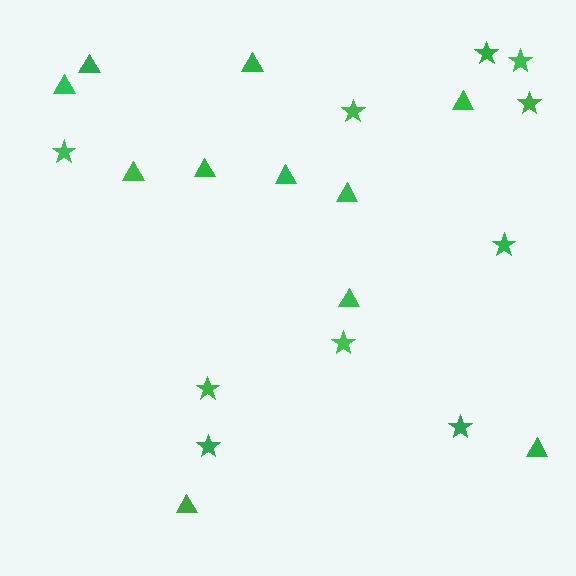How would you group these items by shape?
There are 2 groups: one group of stars (10) and one group of triangles (11).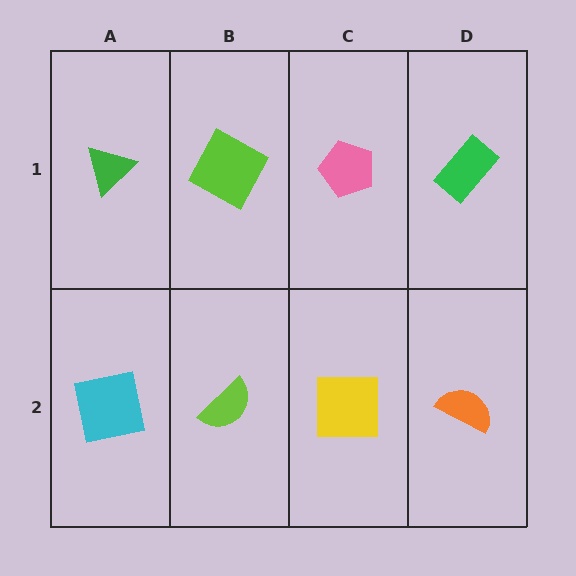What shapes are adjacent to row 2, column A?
A green triangle (row 1, column A), a lime semicircle (row 2, column B).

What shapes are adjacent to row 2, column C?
A pink pentagon (row 1, column C), a lime semicircle (row 2, column B), an orange semicircle (row 2, column D).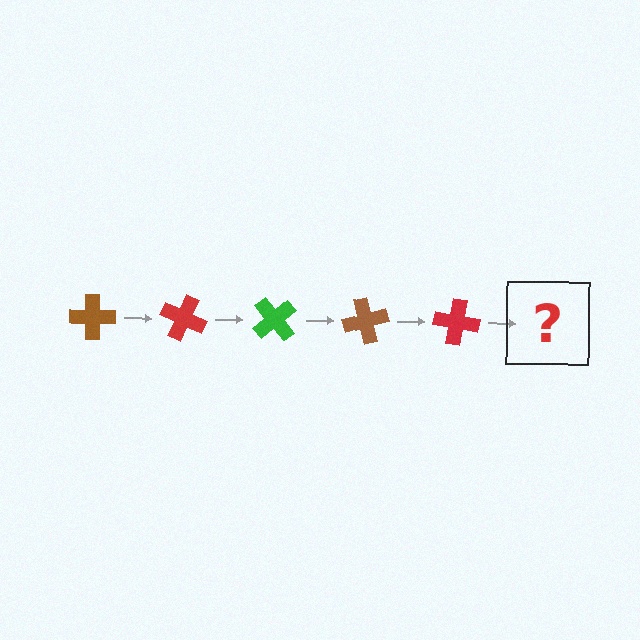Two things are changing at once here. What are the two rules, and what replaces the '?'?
The two rules are that it rotates 25 degrees each step and the color cycles through brown, red, and green. The '?' should be a green cross, rotated 125 degrees from the start.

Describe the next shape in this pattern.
It should be a green cross, rotated 125 degrees from the start.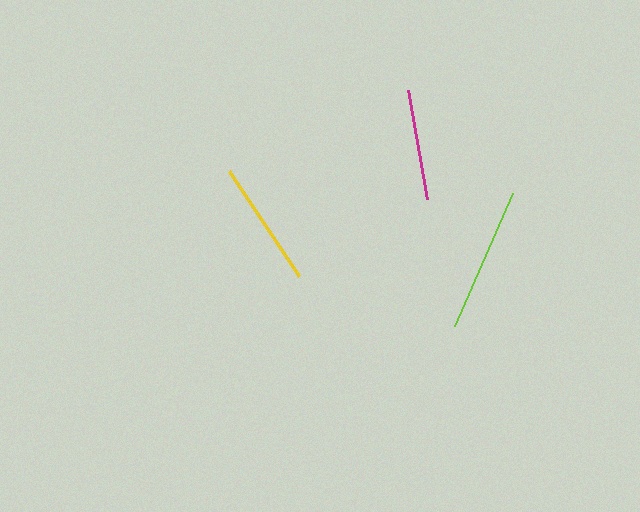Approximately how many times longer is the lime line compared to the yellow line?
The lime line is approximately 1.1 times the length of the yellow line.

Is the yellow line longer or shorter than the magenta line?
The yellow line is longer than the magenta line.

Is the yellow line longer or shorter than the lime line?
The lime line is longer than the yellow line.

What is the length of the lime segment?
The lime segment is approximately 145 pixels long.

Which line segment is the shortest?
The magenta line is the shortest at approximately 110 pixels.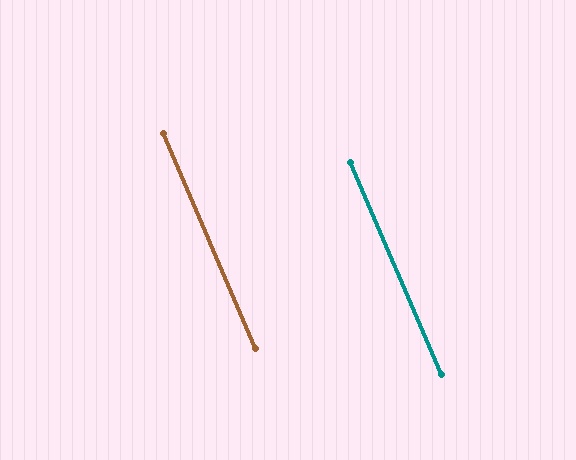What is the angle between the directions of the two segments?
Approximately 0 degrees.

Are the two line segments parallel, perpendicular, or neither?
Parallel — their directions differ by only 0.1°.